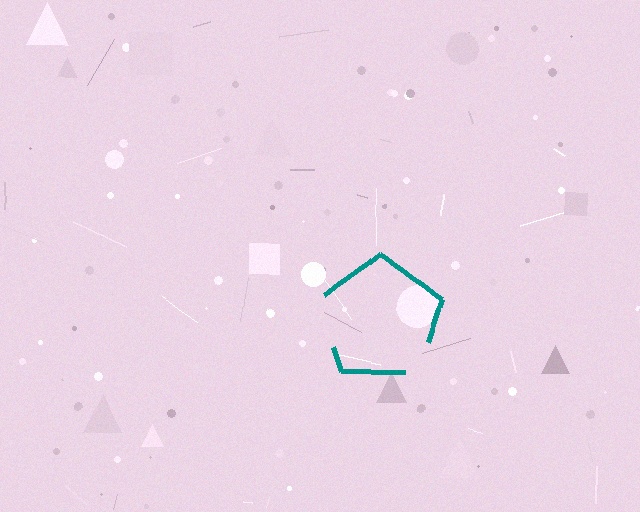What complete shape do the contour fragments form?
The contour fragments form a pentagon.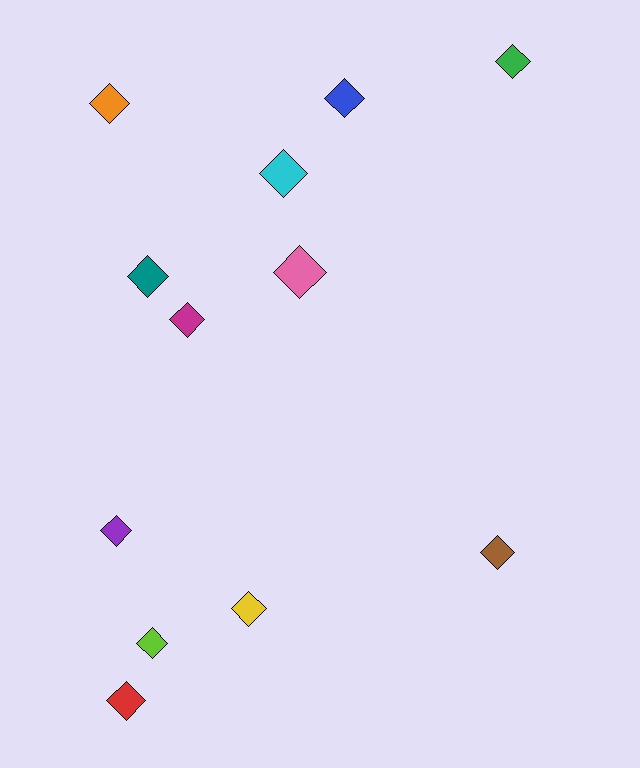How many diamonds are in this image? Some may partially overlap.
There are 12 diamonds.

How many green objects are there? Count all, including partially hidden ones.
There is 1 green object.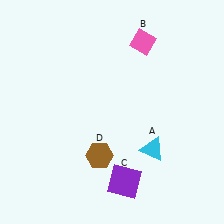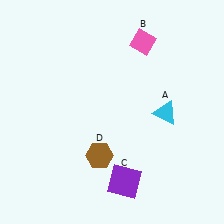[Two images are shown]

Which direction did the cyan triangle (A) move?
The cyan triangle (A) moved up.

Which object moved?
The cyan triangle (A) moved up.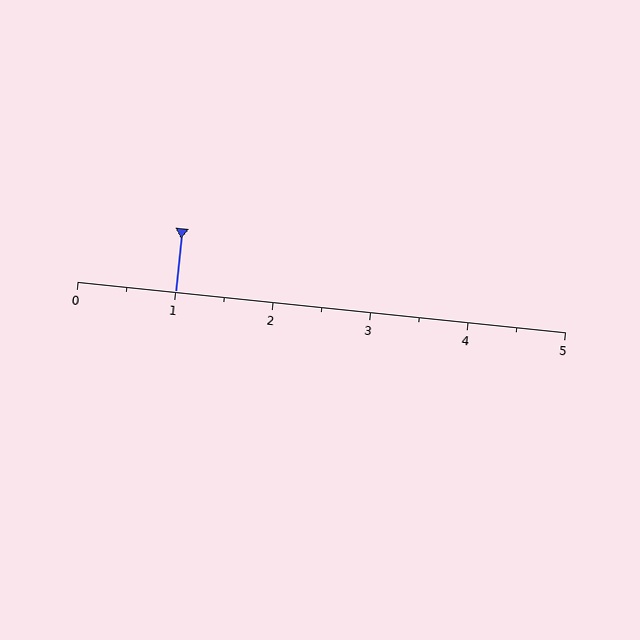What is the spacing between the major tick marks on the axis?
The major ticks are spaced 1 apart.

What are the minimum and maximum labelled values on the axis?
The axis runs from 0 to 5.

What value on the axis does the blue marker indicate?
The marker indicates approximately 1.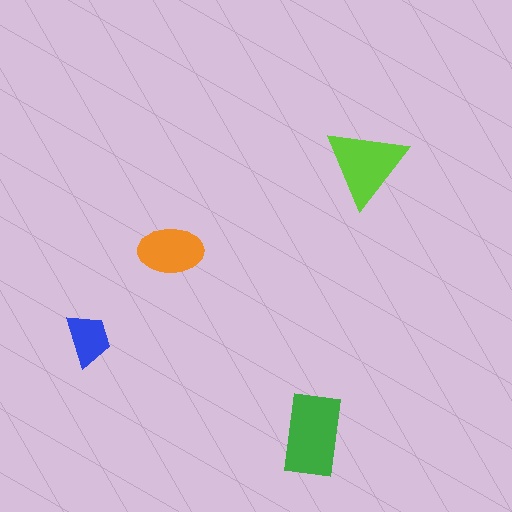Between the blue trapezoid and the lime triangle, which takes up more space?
The lime triangle.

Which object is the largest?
The green rectangle.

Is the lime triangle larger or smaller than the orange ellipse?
Larger.